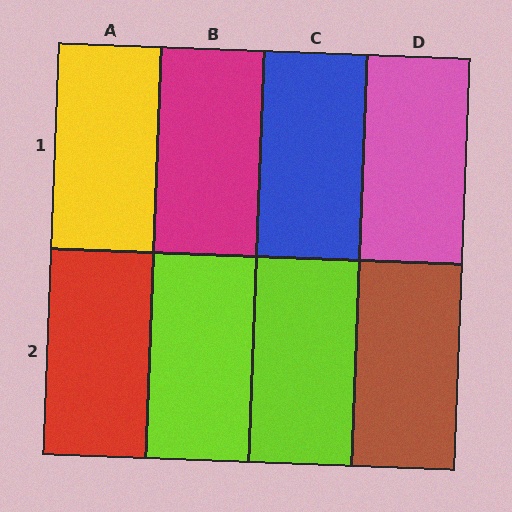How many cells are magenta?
1 cell is magenta.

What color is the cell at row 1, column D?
Pink.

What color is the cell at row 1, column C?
Blue.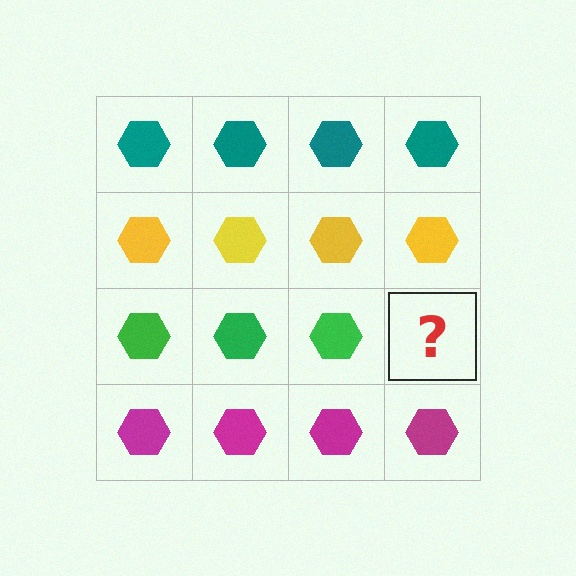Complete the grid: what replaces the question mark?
The question mark should be replaced with a green hexagon.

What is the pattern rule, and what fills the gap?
The rule is that each row has a consistent color. The gap should be filled with a green hexagon.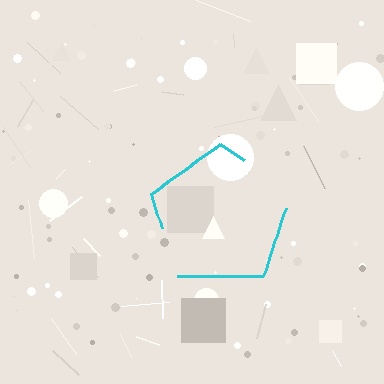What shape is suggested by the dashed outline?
The dashed outline suggests a pentagon.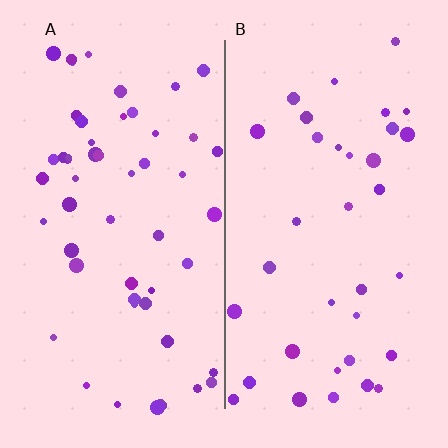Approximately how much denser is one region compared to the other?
Approximately 1.5× — region A over region B.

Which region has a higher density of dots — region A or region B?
A (the left).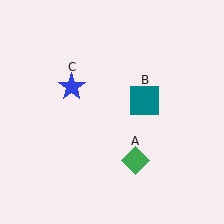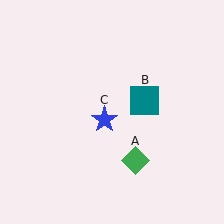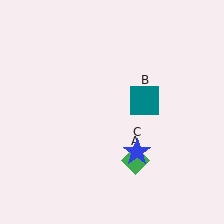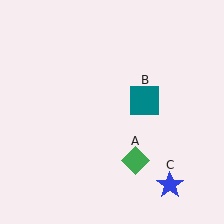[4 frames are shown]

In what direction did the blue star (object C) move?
The blue star (object C) moved down and to the right.